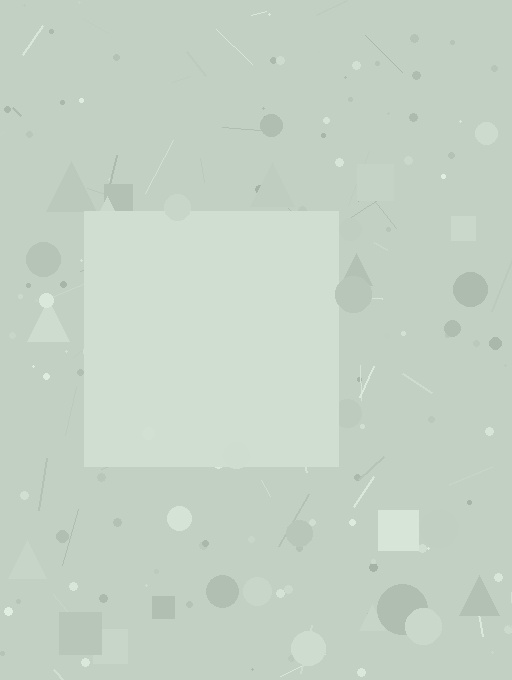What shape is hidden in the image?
A square is hidden in the image.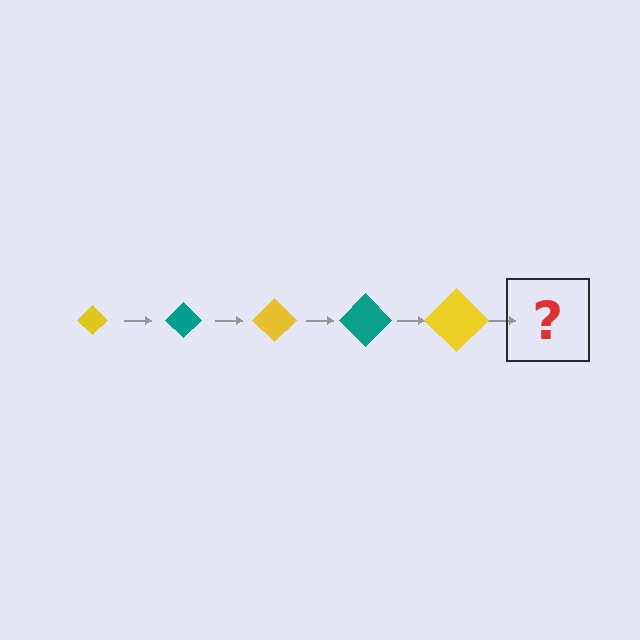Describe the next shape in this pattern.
It should be a teal diamond, larger than the previous one.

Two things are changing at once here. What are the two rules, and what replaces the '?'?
The two rules are that the diamond grows larger each step and the color cycles through yellow and teal. The '?' should be a teal diamond, larger than the previous one.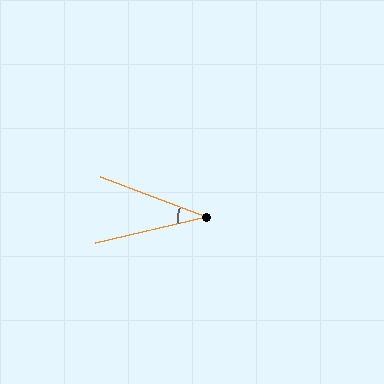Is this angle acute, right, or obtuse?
It is acute.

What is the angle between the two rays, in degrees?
Approximately 34 degrees.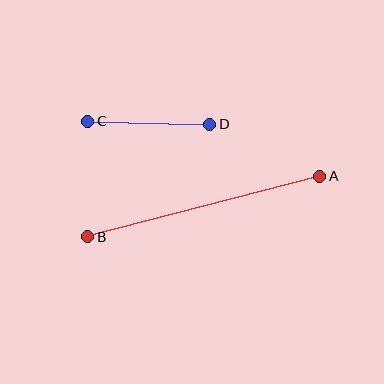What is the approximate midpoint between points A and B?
The midpoint is at approximately (204, 206) pixels.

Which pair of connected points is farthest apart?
Points A and B are farthest apart.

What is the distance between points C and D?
The distance is approximately 122 pixels.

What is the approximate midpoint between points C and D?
The midpoint is at approximately (149, 123) pixels.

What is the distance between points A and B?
The distance is approximately 240 pixels.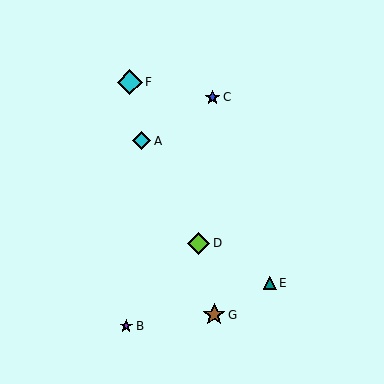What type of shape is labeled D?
Shape D is a lime diamond.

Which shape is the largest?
The cyan diamond (labeled F) is the largest.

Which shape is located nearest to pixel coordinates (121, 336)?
The purple star (labeled B) at (126, 326) is nearest to that location.